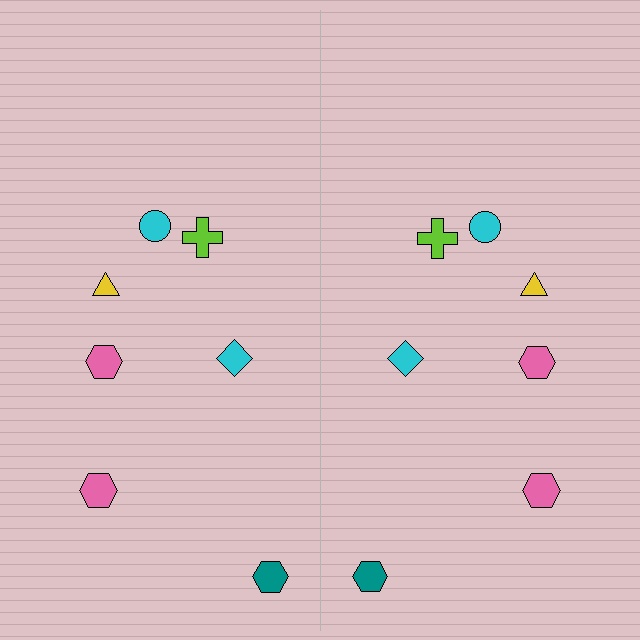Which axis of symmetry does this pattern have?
The pattern has a vertical axis of symmetry running through the center of the image.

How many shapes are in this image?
There are 14 shapes in this image.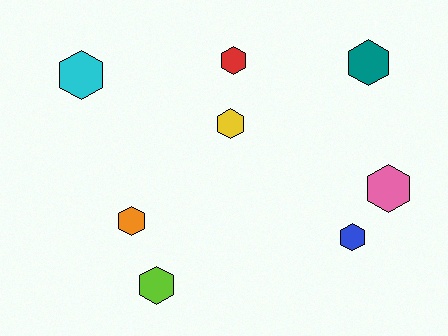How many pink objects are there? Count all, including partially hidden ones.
There is 1 pink object.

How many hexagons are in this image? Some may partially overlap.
There are 8 hexagons.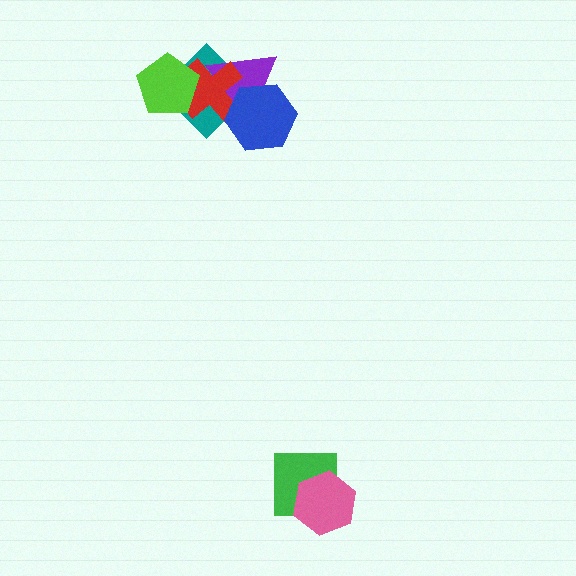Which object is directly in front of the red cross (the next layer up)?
The lime pentagon is directly in front of the red cross.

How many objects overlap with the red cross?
4 objects overlap with the red cross.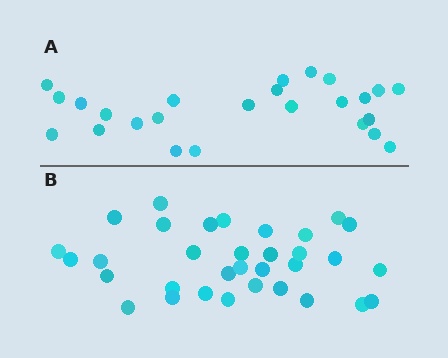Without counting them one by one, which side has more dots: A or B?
Region B (the bottom region) has more dots.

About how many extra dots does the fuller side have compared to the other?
Region B has roughly 8 or so more dots than region A.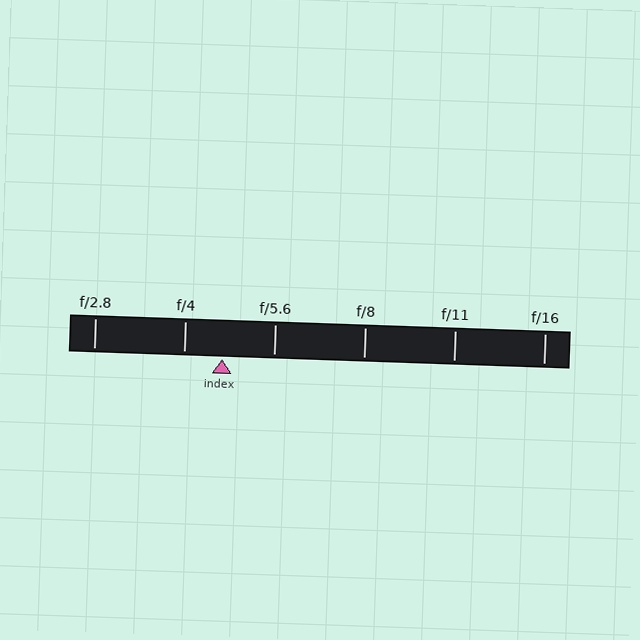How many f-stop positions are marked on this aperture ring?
There are 6 f-stop positions marked.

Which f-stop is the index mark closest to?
The index mark is closest to f/4.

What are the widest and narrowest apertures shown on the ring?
The widest aperture shown is f/2.8 and the narrowest is f/16.